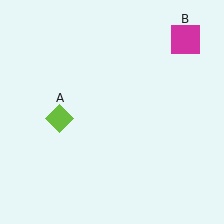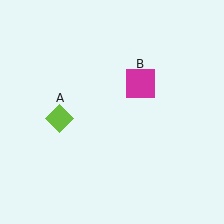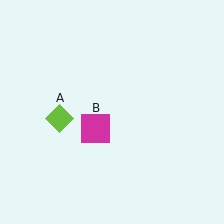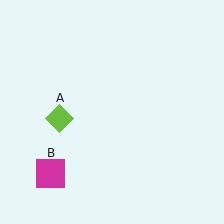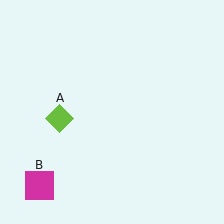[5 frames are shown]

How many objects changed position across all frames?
1 object changed position: magenta square (object B).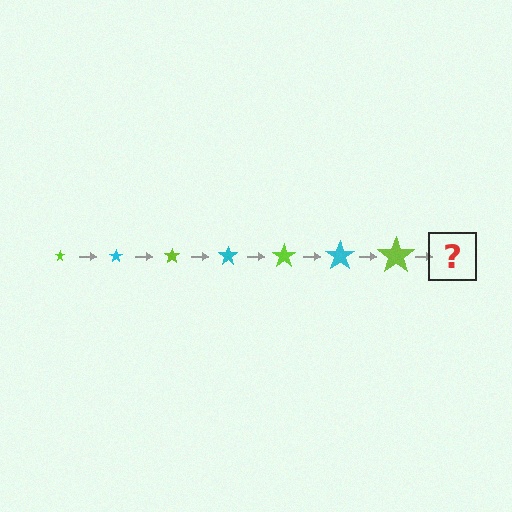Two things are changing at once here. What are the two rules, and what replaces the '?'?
The two rules are that the star grows larger each step and the color cycles through lime and cyan. The '?' should be a cyan star, larger than the previous one.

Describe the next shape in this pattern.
It should be a cyan star, larger than the previous one.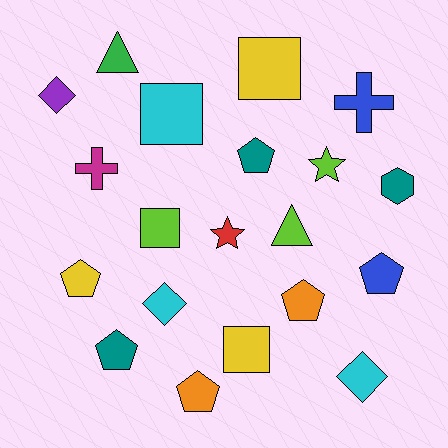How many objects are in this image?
There are 20 objects.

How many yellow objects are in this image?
There are 3 yellow objects.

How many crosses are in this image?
There are 2 crosses.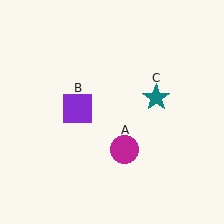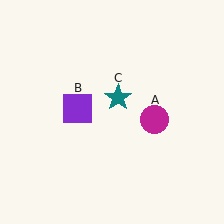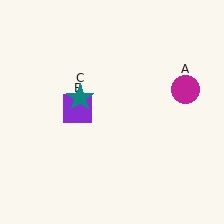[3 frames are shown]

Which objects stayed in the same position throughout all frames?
Purple square (object B) remained stationary.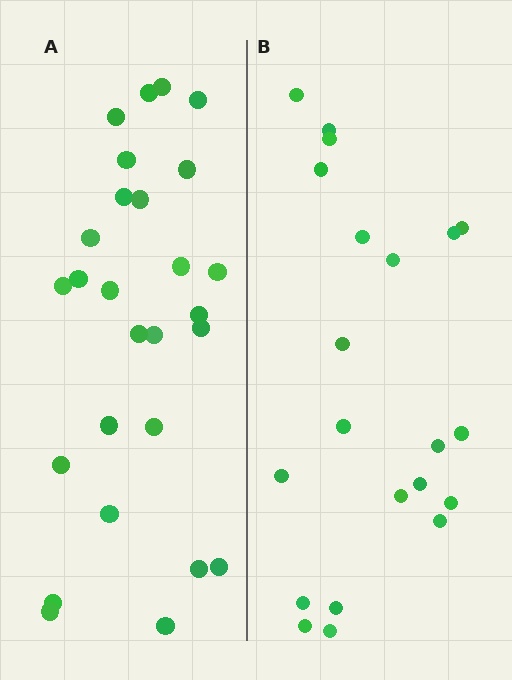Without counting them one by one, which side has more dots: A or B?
Region A (the left region) has more dots.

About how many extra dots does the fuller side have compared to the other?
Region A has about 6 more dots than region B.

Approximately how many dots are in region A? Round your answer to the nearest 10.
About 30 dots. (The exact count is 27, which rounds to 30.)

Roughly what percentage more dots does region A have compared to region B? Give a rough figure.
About 30% more.